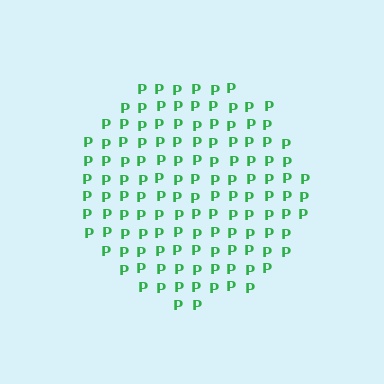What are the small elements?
The small elements are letter P's.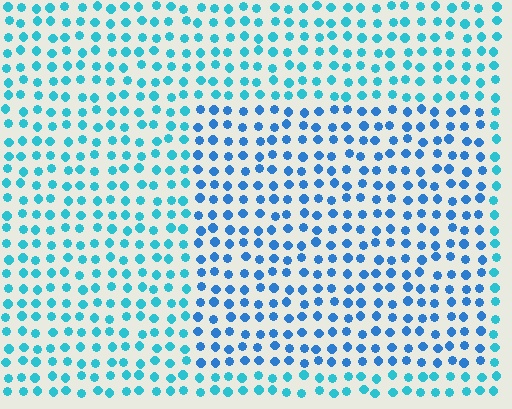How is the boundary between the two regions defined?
The boundary is defined purely by a slight shift in hue (about 26 degrees). Spacing, size, and orientation are identical on both sides.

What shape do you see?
I see a rectangle.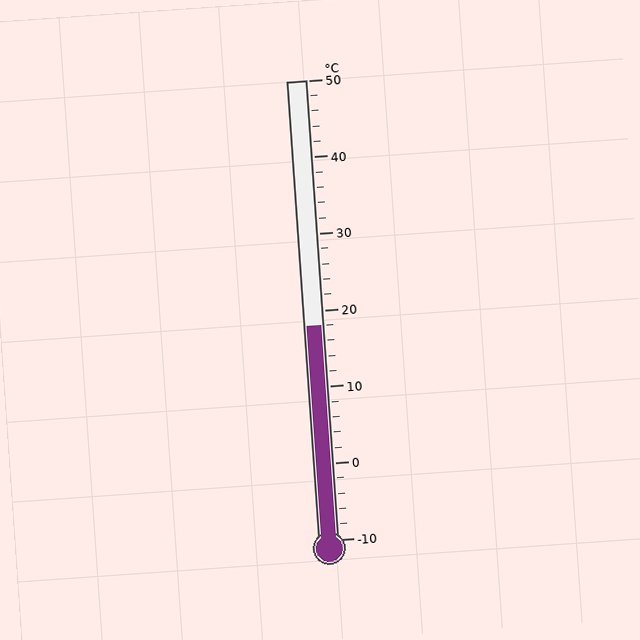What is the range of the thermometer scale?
The thermometer scale ranges from -10°C to 50°C.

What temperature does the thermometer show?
The thermometer shows approximately 18°C.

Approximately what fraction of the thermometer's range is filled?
The thermometer is filled to approximately 45% of its range.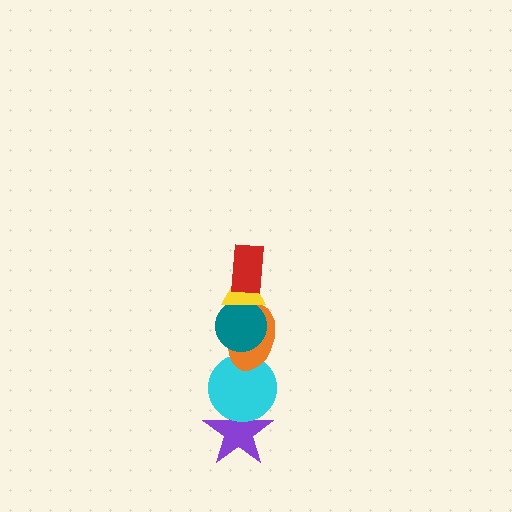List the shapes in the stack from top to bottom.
From top to bottom: the red rectangle, the yellow triangle, the teal circle, the orange ellipse, the cyan circle, the purple star.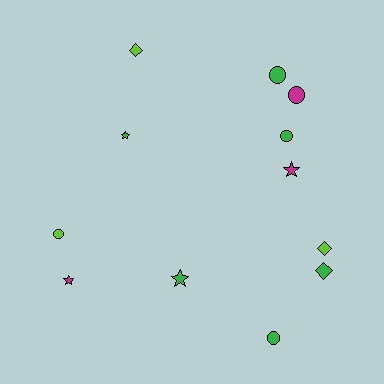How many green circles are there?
There are 3 green circles.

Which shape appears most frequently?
Circle, with 5 objects.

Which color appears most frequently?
Green, with 6 objects.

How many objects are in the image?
There are 12 objects.